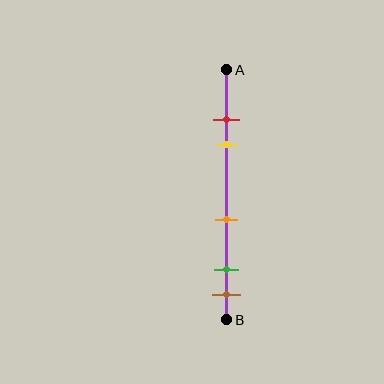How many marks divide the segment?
There are 5 marks dividing the segment.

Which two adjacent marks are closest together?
The red and yellow marks are the closest adjacent pair.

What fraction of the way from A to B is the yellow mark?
The yellow mark is approximately 30% (0.3) of the way from A to B.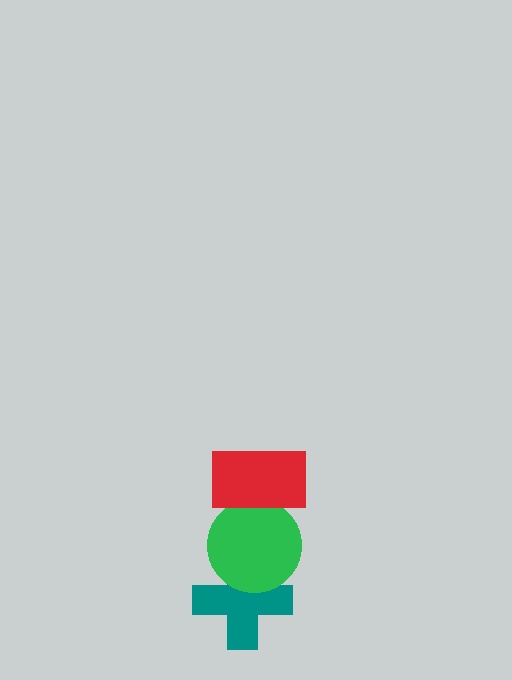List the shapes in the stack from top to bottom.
From top to bottom: the red rectangle, the green circle, the teal cross.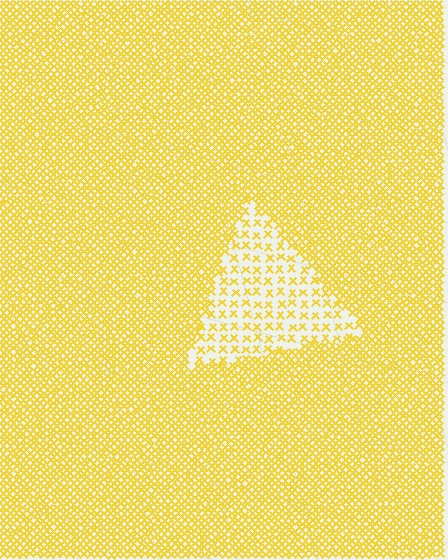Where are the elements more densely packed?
The elements are more densely packed outside the triangle boundary.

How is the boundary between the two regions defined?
The boundary is defined by a change in element density (approximately 2.9x ratio). All elements are the same color, size, and shape.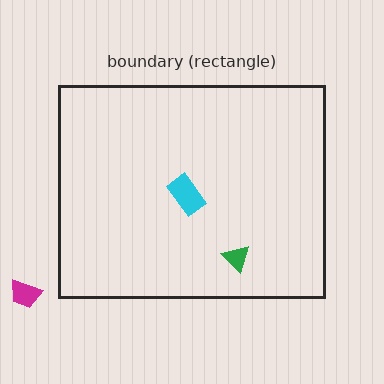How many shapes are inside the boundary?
2 inside, 1 outside.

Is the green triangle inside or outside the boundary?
Inside.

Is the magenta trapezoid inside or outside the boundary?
Outside.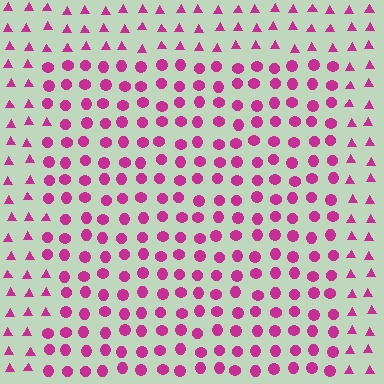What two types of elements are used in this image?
The image uses circles inside the rectangle region and triangles outside it.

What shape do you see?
I see a rectangle.